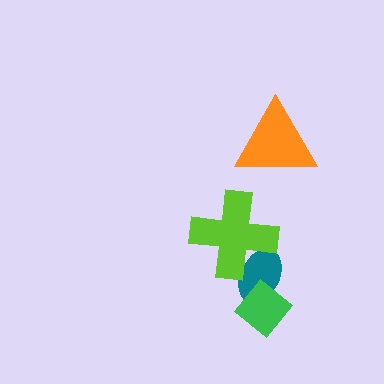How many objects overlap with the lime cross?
1 object overlaps with the lime cross.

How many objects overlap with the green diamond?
1 object overlaps with the green diamond.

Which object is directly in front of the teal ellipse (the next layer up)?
The lime cross is directly in front of the teal ellipse.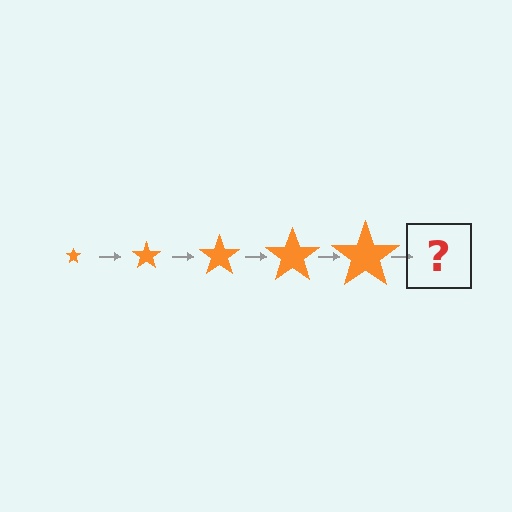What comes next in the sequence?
The next element should be an orange star, larger than the previous one.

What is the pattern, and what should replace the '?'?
The pattern is that the star gets progressively larger each step. The '?' should be an orange star, larger than the previous one.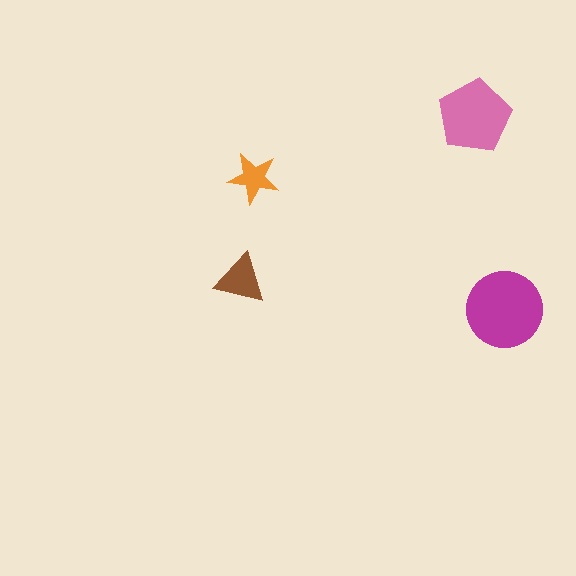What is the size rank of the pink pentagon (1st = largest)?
2nd.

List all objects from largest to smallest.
The magenta circle, the pink pentagon, the brown triangle, the orange star.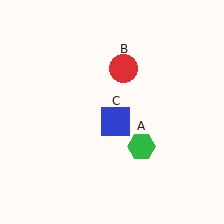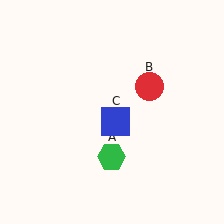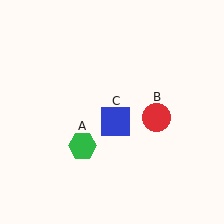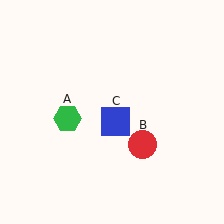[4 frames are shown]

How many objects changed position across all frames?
2 objects changed position: green hexagon (object A), red circle (object B).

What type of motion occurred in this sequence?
The green hexagon (object A), red circle (object B) rotated clockwise around the center of the scene.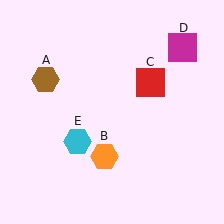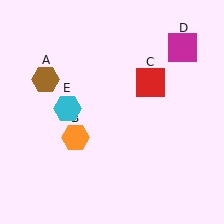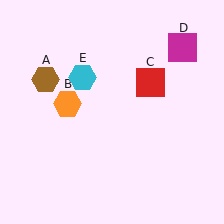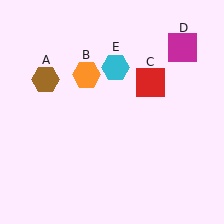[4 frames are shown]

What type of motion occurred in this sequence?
The orange hexagon (object B), cyan hexagon (object E) rotated clockwise around the center of the scene.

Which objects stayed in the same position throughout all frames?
Brown hexagon (object A) and red square (object C) and magenta square (object D) remained stationary.